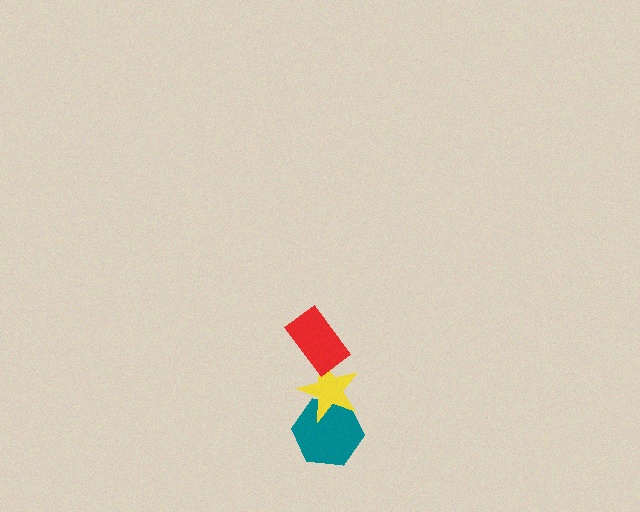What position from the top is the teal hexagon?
The teal hexagon is 3rd from the top.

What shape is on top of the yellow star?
The red rectangle is on top of the yellow star.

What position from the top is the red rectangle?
The red rectangle is 1st from the top.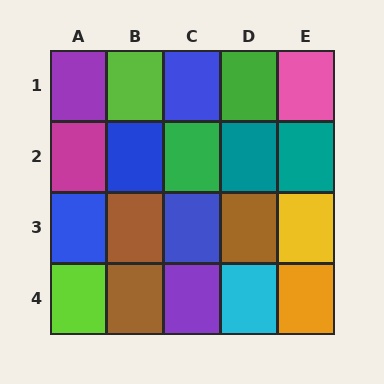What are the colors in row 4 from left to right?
Lime, brown, purple, cyan, orange.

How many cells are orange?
1 cell is orange.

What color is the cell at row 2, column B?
Blue.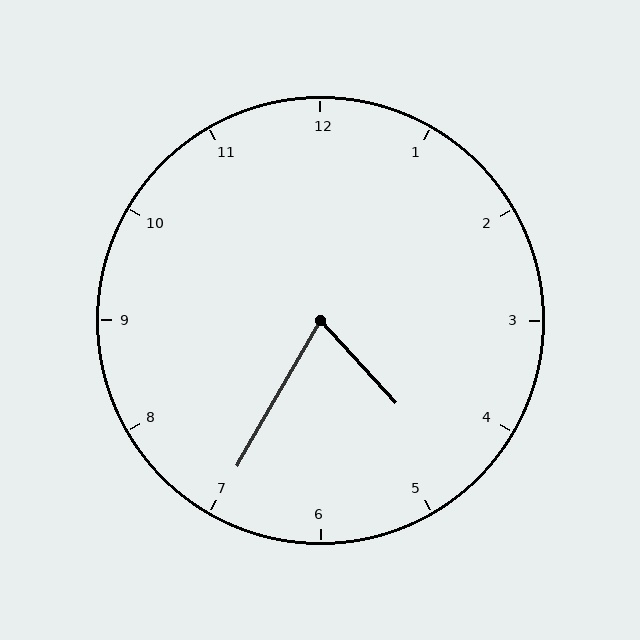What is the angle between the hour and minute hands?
Approximately 72 degrees.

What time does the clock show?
4:35.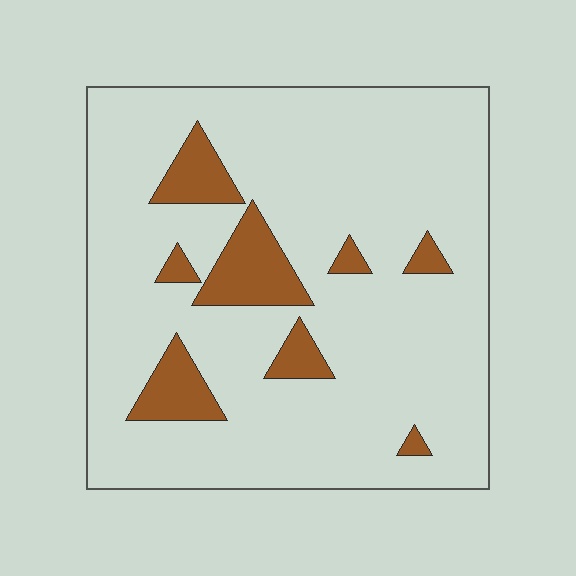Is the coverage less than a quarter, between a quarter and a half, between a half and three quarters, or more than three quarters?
Less than a quarter.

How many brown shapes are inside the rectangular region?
8.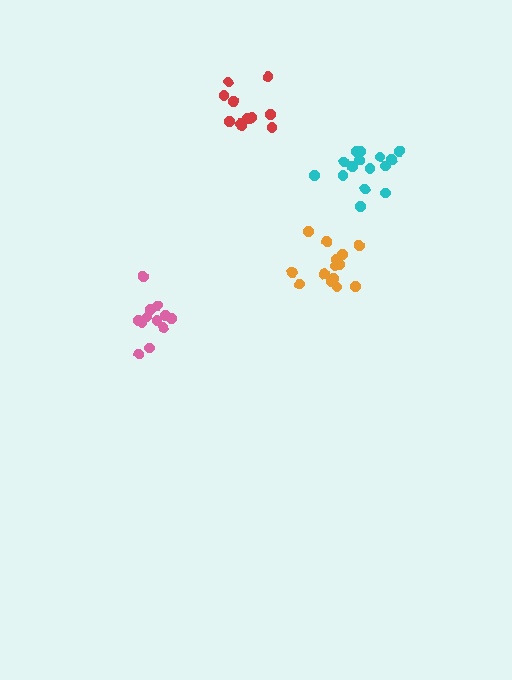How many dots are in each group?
Group 1: 15 dots, Group 2: 12 dots, Group 3: 14 dots, Group 4: 12 dots (53 total).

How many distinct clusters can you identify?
There are 4 distinct clusters.